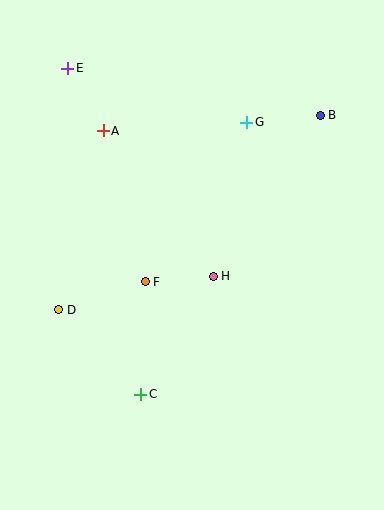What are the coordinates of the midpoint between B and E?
The midpoint between B and E is at (194, 92).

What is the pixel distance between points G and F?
The distance between G and F is 189 pixels.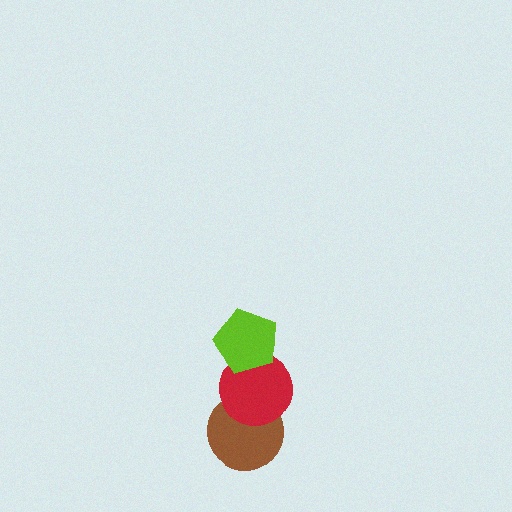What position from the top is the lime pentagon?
The lime pentagon is 1st from the top.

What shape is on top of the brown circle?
The red circle is on top of the brown circle.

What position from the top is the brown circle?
The brown circle is 3rd from the top.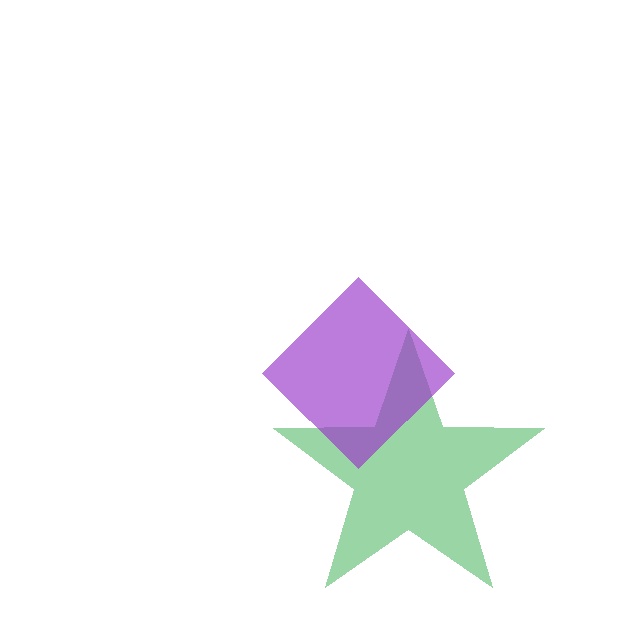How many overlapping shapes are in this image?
There are 2 overlapping shapes in the image.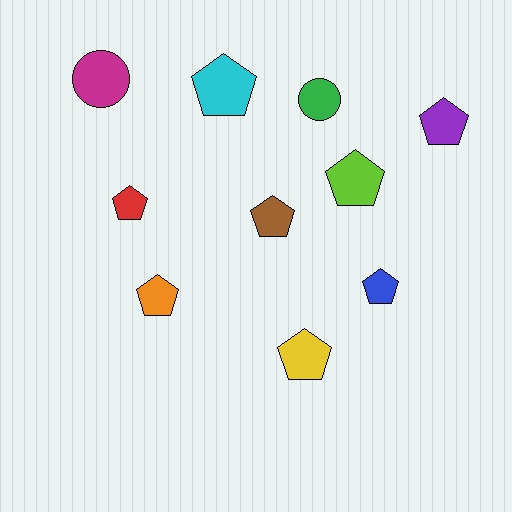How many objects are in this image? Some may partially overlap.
There are 10 objects.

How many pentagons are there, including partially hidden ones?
There are 8 pentagons.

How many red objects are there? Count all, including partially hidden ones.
There is 1 red object.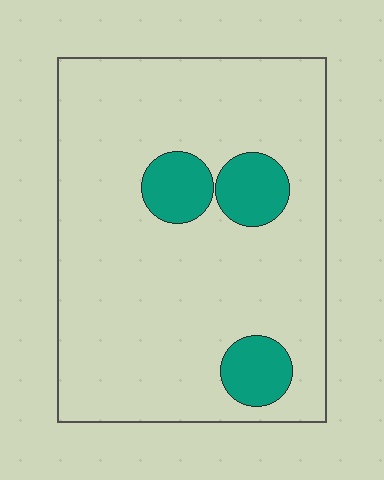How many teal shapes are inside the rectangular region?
3.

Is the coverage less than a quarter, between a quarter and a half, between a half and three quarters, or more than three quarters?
Less than a quarter.